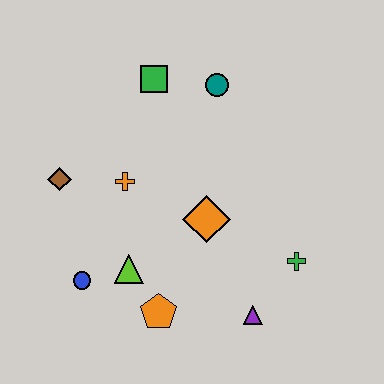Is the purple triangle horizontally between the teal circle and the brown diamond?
No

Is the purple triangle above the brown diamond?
No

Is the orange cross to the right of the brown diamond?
Yes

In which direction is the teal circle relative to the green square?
The teal circle is to the right of the green square.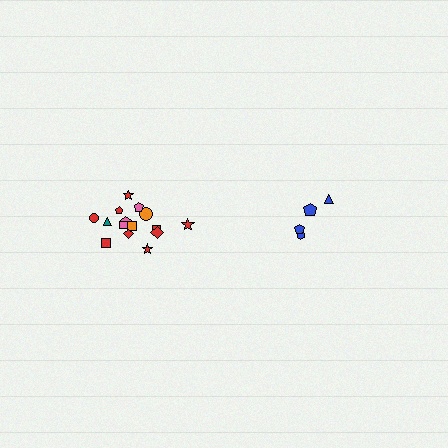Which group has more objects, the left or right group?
The left group.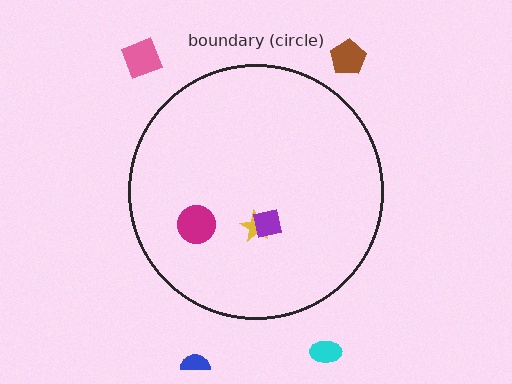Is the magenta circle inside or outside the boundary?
Inside.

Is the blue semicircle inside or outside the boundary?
Outside.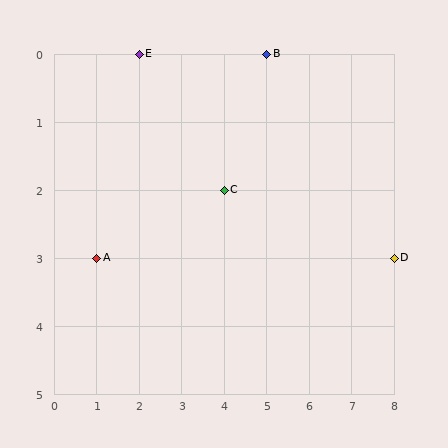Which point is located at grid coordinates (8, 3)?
Point D is at (8, 3).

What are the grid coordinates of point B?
Point B is at grid coordinates (5, 0).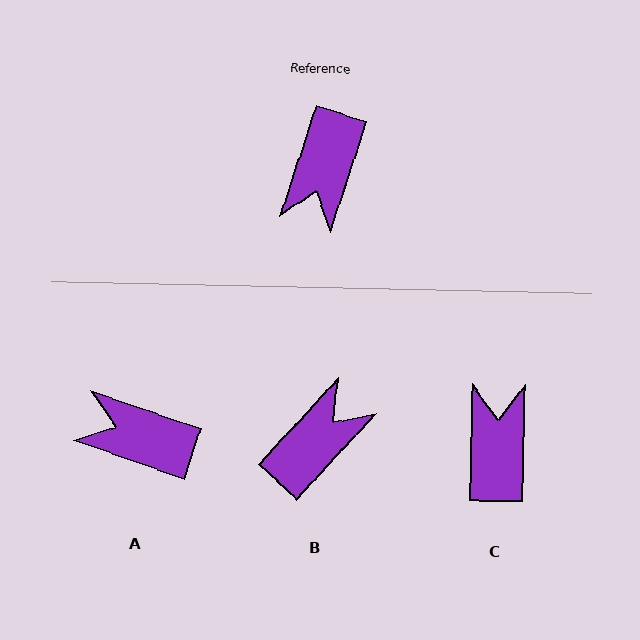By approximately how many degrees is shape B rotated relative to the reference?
Approximately 155 degrees counter-clockwise.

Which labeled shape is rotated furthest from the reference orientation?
C, about 163 degrees away.